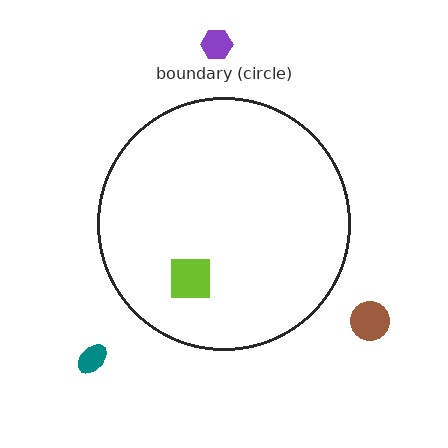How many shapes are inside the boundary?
1 inside, 3 outside.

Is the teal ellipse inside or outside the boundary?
Outside.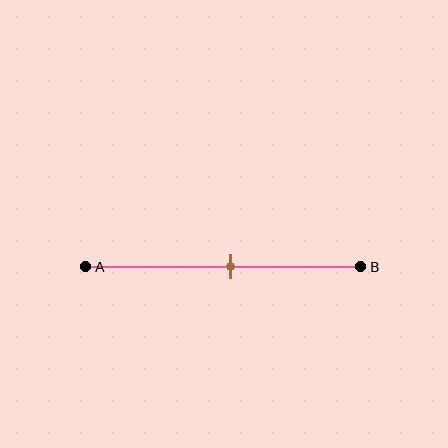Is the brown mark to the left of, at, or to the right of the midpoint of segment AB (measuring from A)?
The brown mark is approximately at the midpoint of segment AB.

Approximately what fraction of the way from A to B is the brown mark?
The brown mark is approximately 55% of the way from A to B.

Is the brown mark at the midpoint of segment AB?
Yes, the mark is approximately at the midpoint.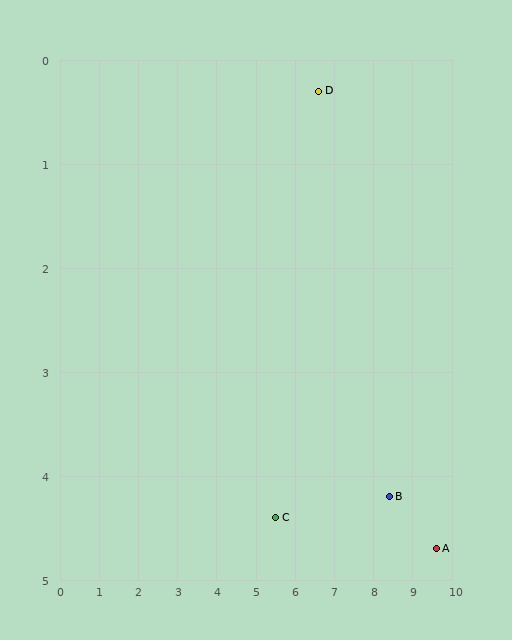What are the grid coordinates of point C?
Point C is at approximately (5.5, 4.4).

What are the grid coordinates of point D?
Point D is at approximately (6.6, 0.3).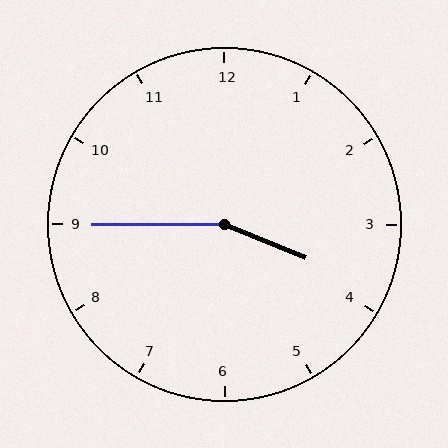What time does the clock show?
3:45.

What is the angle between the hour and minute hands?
Approximately 158 degrees.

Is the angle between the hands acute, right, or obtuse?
It is obtuse.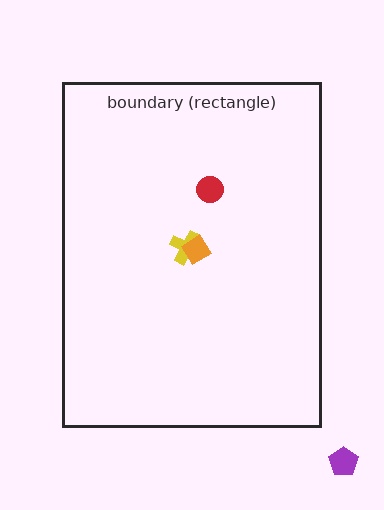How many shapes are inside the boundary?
3 inside, 1 outside.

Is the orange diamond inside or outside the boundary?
Inside.